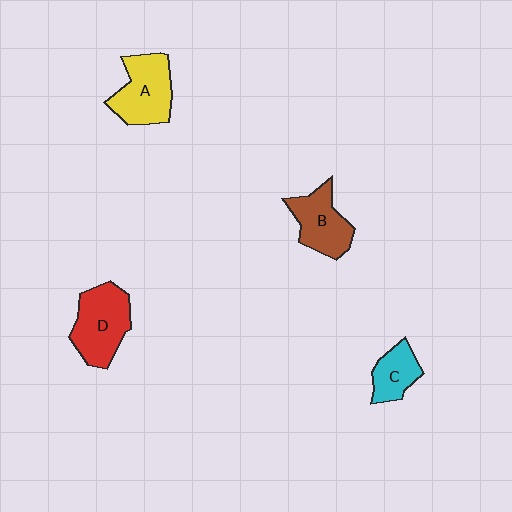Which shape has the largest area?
Shape D (red).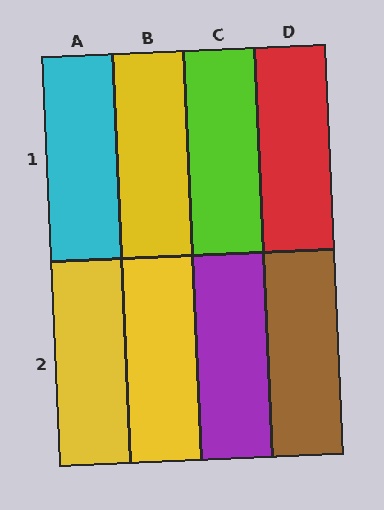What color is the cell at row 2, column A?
Yellow.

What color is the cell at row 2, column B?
Yellow.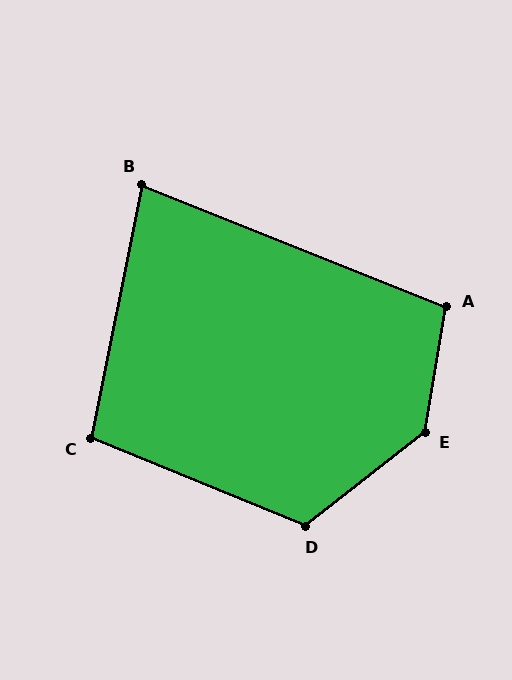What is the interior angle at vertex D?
Approximately 120 degrees (obtuse).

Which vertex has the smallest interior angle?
B, at approximately 80 degrees.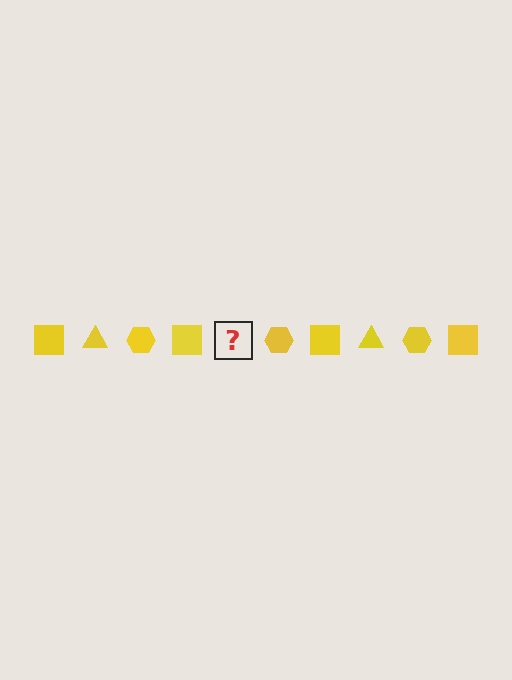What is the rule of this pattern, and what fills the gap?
The rule is that the pattern cycles through square, triangle, hexagon shapes in yellow. The gap should be filled with a yellow triangle.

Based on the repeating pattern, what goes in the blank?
The blank should be a yellow triangle.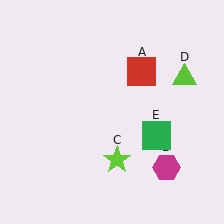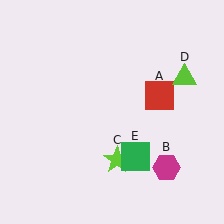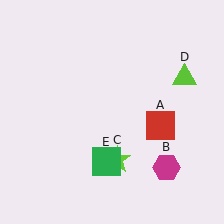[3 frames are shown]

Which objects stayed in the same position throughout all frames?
Magenta hexagon (object B) and lime star (object C) and lime triangle (object D) remained stationary.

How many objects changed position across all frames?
2 objects changed position: red square (object A), green square (object E).